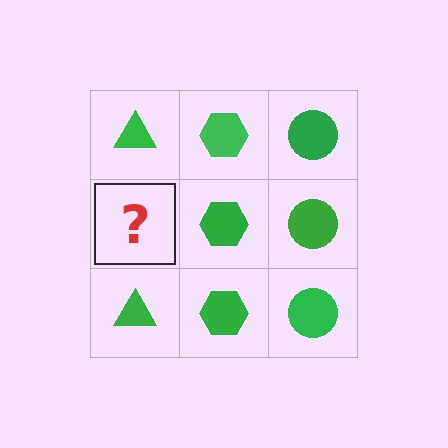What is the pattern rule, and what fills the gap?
The rule is that each column has a consistent shape. The gap should be filled with a green triangle.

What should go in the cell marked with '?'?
The missing cell should contain a green triangle.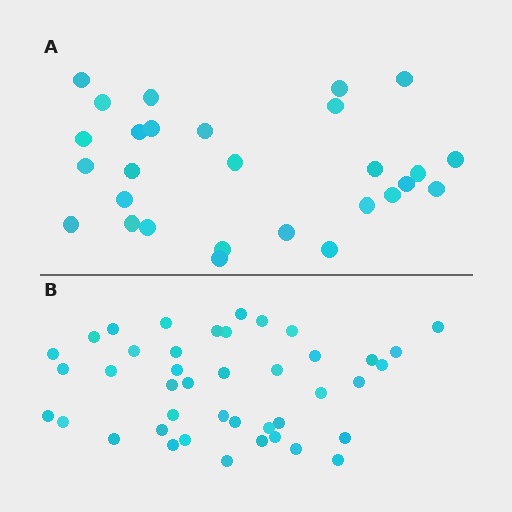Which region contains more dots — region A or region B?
Region B (the bottom region) has more dots.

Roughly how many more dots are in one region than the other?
Region B has approximately 15 more dots than region A.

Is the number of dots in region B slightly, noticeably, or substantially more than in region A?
Region B has substantially more. The ratio is roughly 1.5 to 1.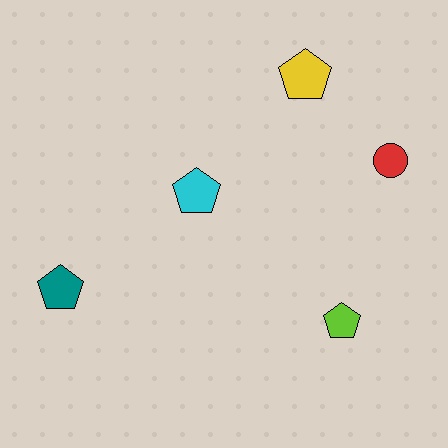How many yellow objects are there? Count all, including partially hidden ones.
There is 1 yellow object.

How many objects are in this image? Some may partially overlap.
There are 5 objects.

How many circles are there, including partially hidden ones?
There is 1 circle.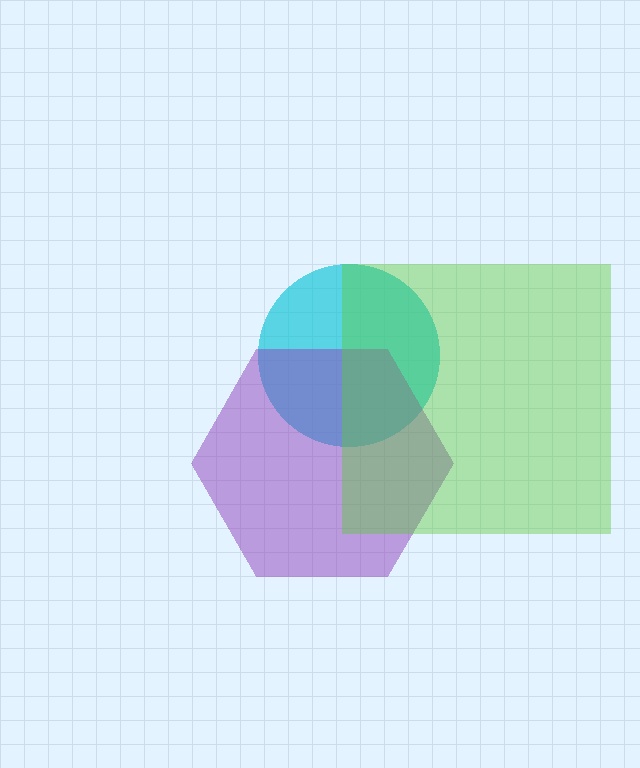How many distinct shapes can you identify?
There are 3 distinct shapes: a cyan circle, a purple hexagon, a lime square.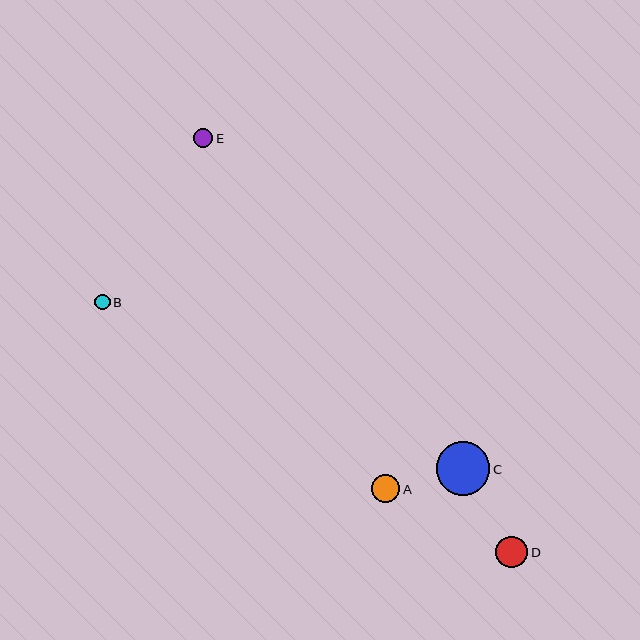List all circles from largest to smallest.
From largest to smallest: C, D, A, E, B.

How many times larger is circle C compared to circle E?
Circle C is approximately 2.8 times the size of circle E.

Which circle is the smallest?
Circle B is the smallest with a size of approximately 15 pixels.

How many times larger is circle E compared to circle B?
Circle E is approximately 1.2 times the size of circle B.